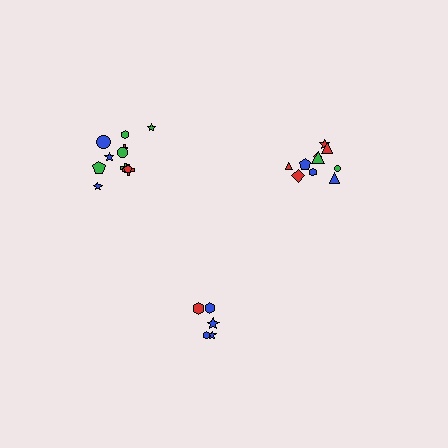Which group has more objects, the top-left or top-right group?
The top-left group.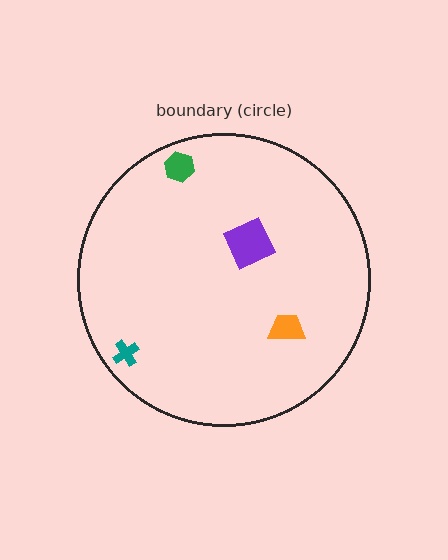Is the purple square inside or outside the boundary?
Inside.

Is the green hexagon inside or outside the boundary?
Inside.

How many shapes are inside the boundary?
4 inside, 0 outside.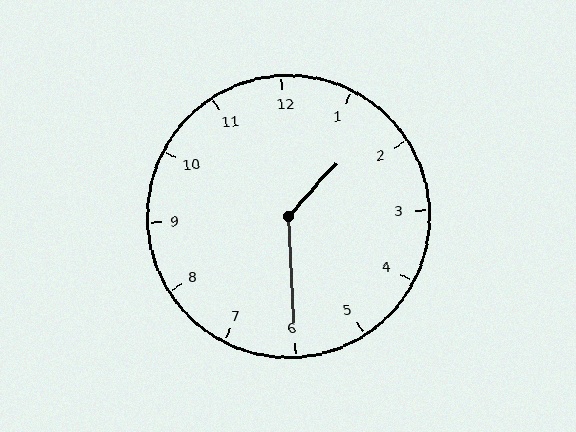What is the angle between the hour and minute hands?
Approximately 135 degrees.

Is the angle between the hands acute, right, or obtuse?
It is obtuse.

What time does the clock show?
1:30.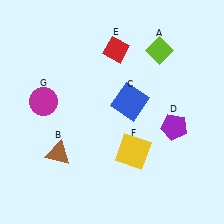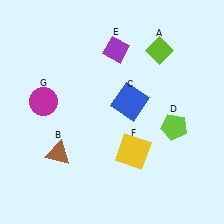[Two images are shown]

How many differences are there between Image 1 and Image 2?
There are 2 differences between the two images.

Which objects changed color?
D changed from purple to lime. E changed from red to purple.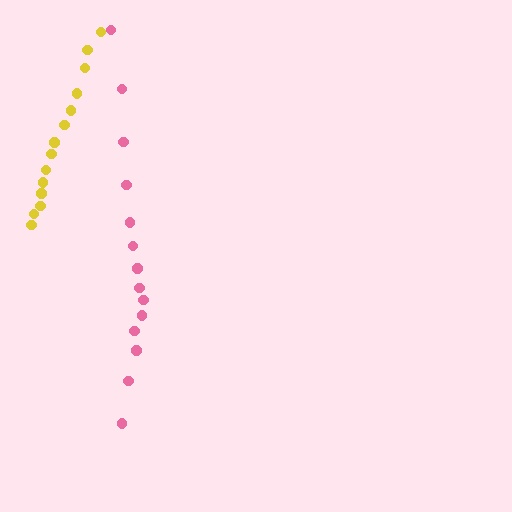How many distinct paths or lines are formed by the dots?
There are 2 distinct paths.